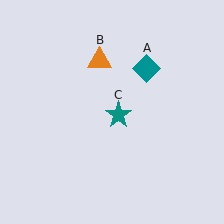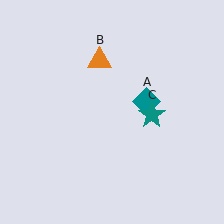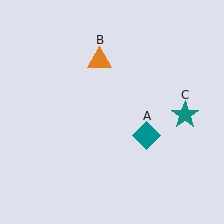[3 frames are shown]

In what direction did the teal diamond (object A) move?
The teal diamond (object A) moved down.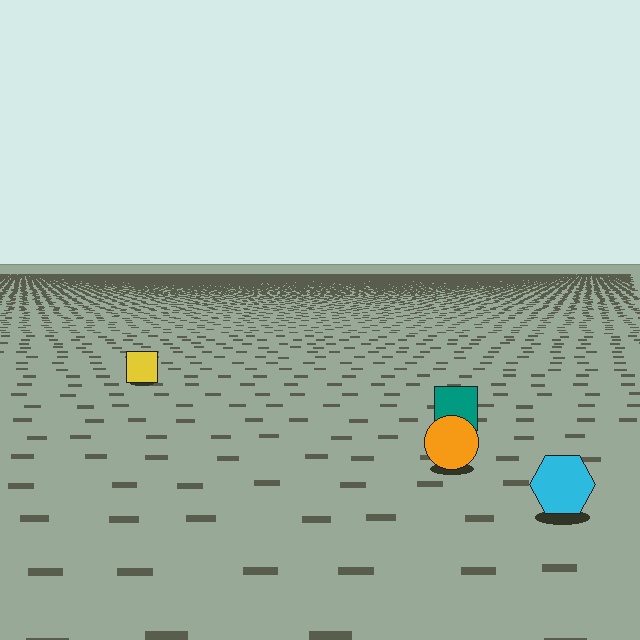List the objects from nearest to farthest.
From nearest to farthest: the cyan hexagon, the orange circle, the teal square, the yellow square.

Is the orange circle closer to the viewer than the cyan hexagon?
No. The cyan hexagon is closer — you can tell from the texture gradient: the ground texture is coarser near it.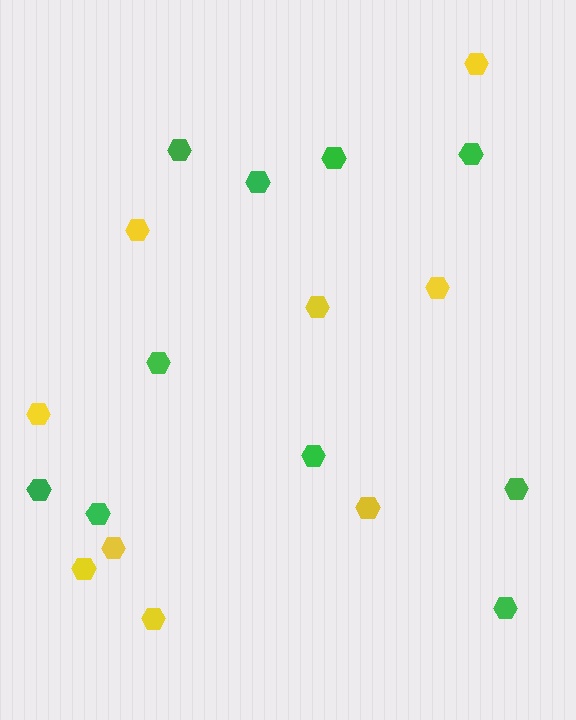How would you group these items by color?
There are 2 groups: one group of green hexagons (10) and one group of yellow hexagons (9).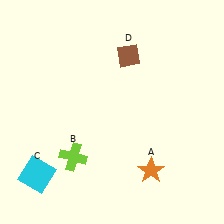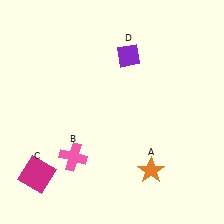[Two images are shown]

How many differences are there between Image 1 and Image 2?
There are 3 differences between the two images.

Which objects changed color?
B changed from lime to pink. C changed from cyan to magenta. D changed from brown to purple.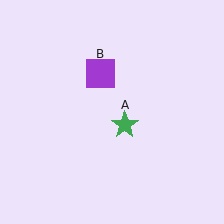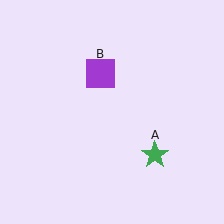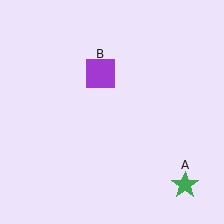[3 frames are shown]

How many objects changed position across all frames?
1 object changed position: green star (object A).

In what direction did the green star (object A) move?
The green star (object A) moved down and to the right.